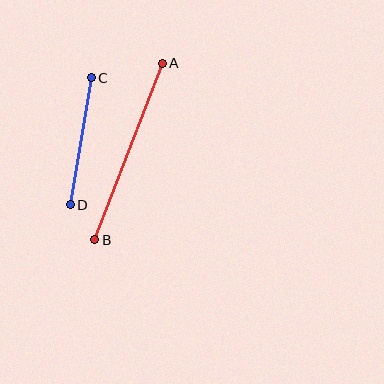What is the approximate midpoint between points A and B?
The midpoint is at approximately (129, 152) pixels.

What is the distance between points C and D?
The distance is approximately 129 pixels.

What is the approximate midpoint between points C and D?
The midpoint is at approximately (81, 141) pixels.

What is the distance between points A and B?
The distance is approximately 189 pixels.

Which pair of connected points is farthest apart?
Points A and B are farthest apart.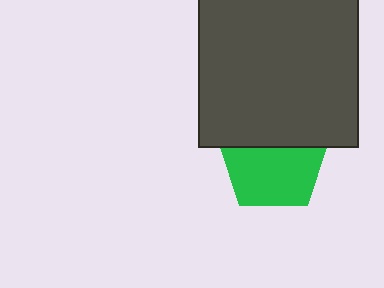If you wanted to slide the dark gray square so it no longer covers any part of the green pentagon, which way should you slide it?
Slide it up — that is the most direct way to separate the two shapes.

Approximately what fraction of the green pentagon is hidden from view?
Roughly 36% of the green pentagon is hidden behind the dark gray square.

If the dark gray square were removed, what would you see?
You would see the complete green pentagon.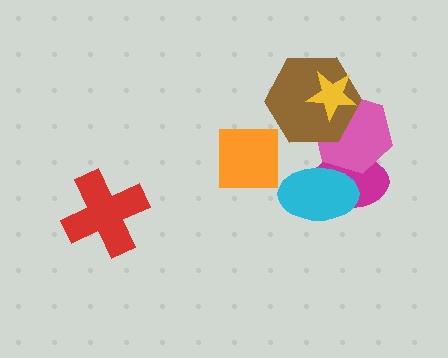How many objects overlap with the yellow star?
2 objects overlap with the yellow star.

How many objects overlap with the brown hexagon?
2 objects overlap with the brown hexagon.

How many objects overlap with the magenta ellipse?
2 objects overlap with the magenta ellipse.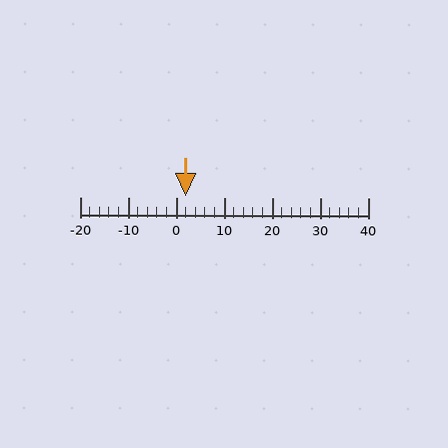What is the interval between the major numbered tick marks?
The major tick marks are spaced 10 units apart.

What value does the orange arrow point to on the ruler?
The orange arrow points to approximately 2.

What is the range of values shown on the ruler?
The ruler shows values from -20 to 40.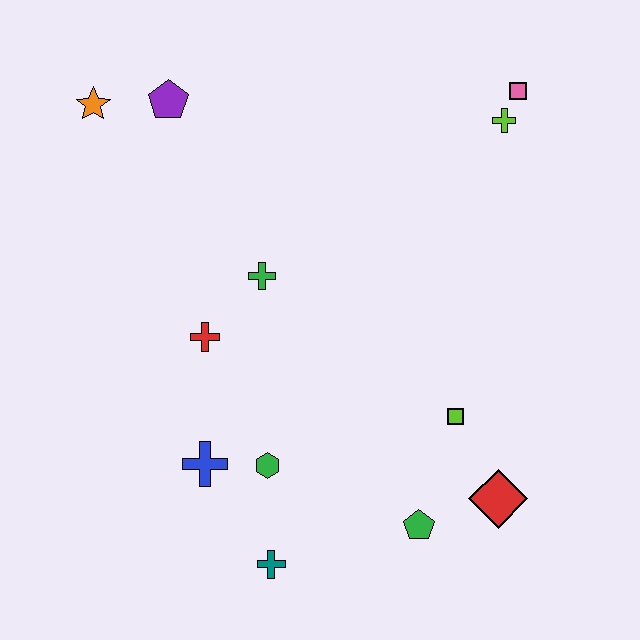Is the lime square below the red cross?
Yes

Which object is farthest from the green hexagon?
The pink square is farthest from the green hexagon.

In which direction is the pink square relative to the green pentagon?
The pink square is above the green pentagon.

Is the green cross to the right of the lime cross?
No